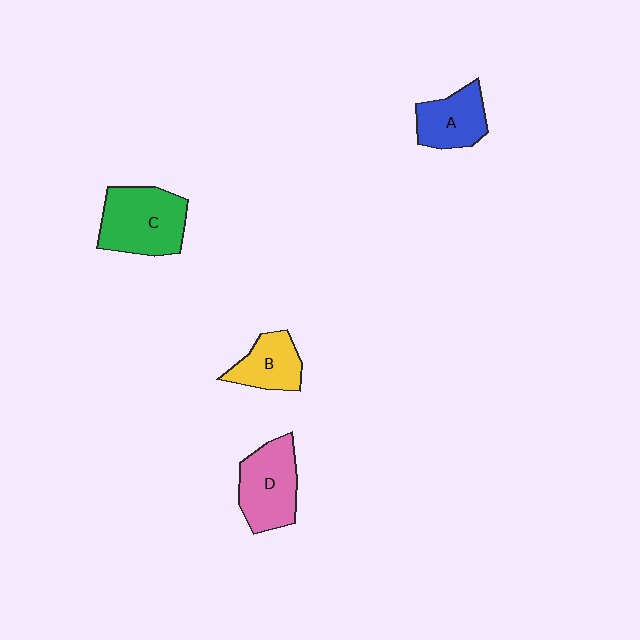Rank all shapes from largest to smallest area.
From largest to smallest: C (green), D (pink), A (blue), B (yellow).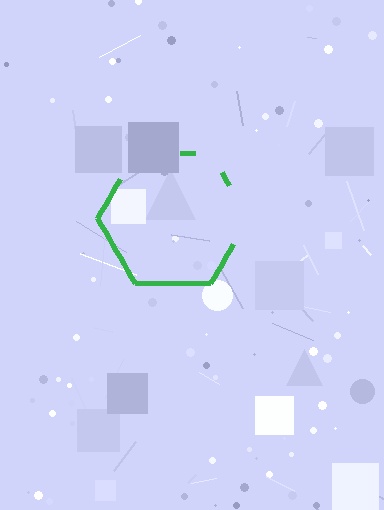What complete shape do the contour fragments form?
The contour fragments form a hexagon.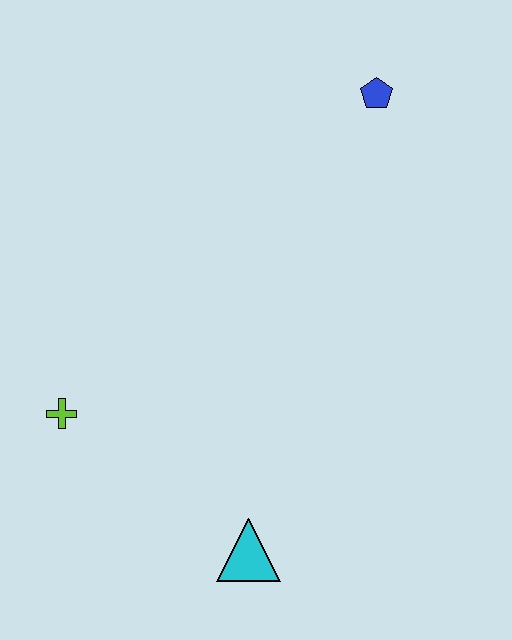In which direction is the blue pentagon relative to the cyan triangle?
The blue pentagon is above the cyan triangle.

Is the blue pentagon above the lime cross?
Yes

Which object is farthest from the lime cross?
The blue pentagon is farthest from the lime cross.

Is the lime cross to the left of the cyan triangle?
Yes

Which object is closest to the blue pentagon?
The lime cross is closest to the blue pentagon.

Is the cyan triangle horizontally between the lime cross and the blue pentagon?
Yes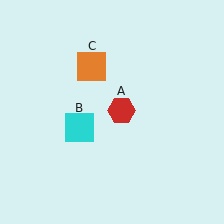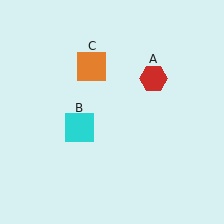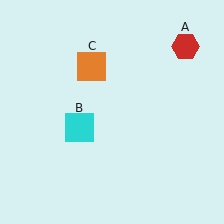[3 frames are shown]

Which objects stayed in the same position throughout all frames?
Cyan square (object B) and orange square (object C) remained stationary.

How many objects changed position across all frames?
1 object changed position: red hexagon (object A).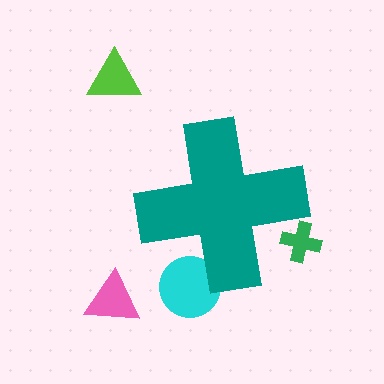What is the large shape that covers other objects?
A teal cross.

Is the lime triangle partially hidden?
No, the lime triangle is fully visible.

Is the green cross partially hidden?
Yes, the green cross is partially hidden behind the teal cross.